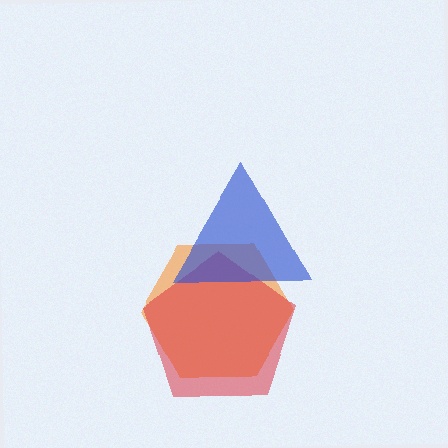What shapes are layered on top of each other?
The layered shapes are: an orange hexagon, a red pentagon, a blue triangle.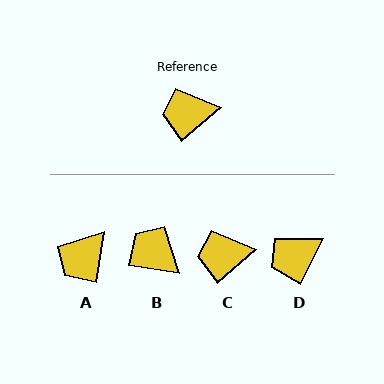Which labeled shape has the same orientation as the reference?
C.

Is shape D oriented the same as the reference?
No, it is off by about 23 degrees.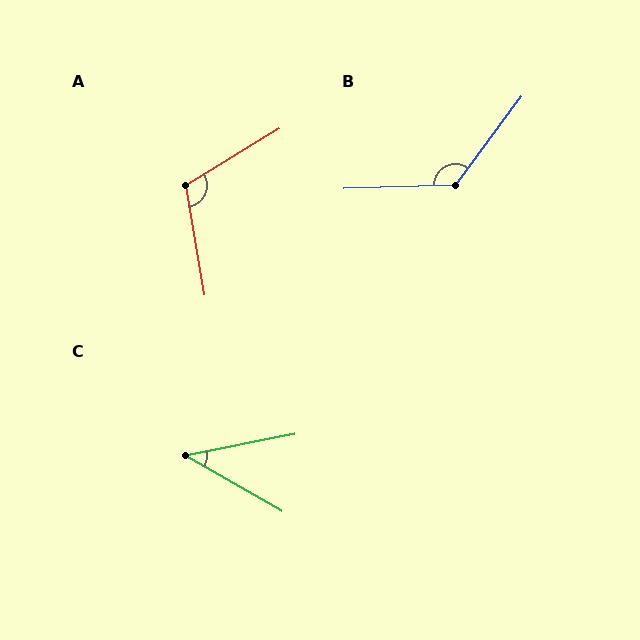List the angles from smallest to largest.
C (41°), A (112°), B (129°).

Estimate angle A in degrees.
Approximately 112 degrees.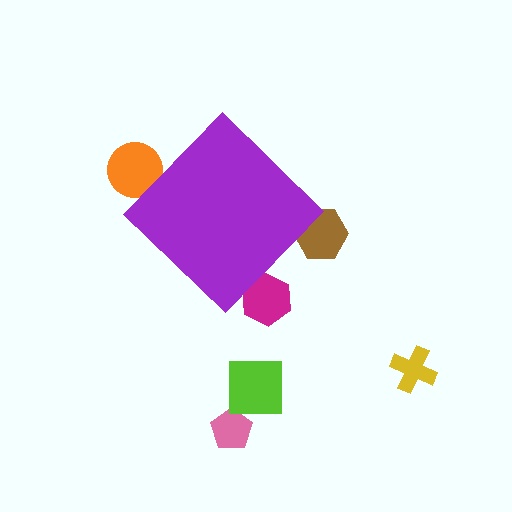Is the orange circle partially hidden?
Yes, the orange circle is partially hidden behind the purple diamond.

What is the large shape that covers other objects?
A purple diamond.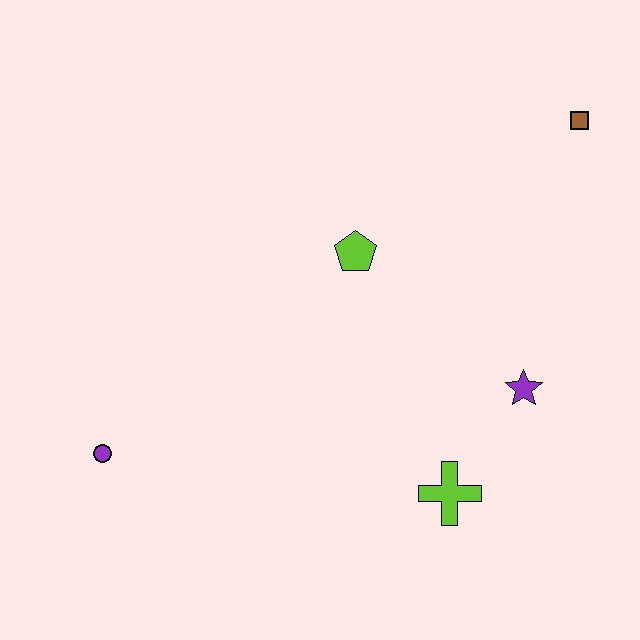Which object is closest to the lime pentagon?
The purple star is closest to the lime pentagon.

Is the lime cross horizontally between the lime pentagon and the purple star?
Yes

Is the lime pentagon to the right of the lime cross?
No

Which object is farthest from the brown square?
The purple circle is farthest from the brown square.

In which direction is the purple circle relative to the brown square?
The purple circle is to the left of the brown square.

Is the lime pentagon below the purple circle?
No